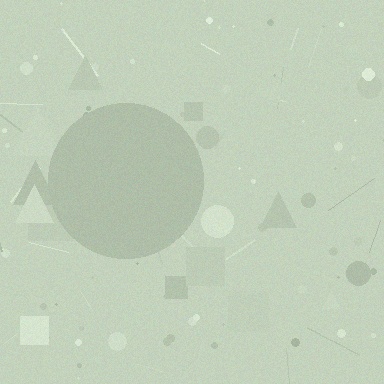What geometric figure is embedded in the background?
A circle is embedded in the background.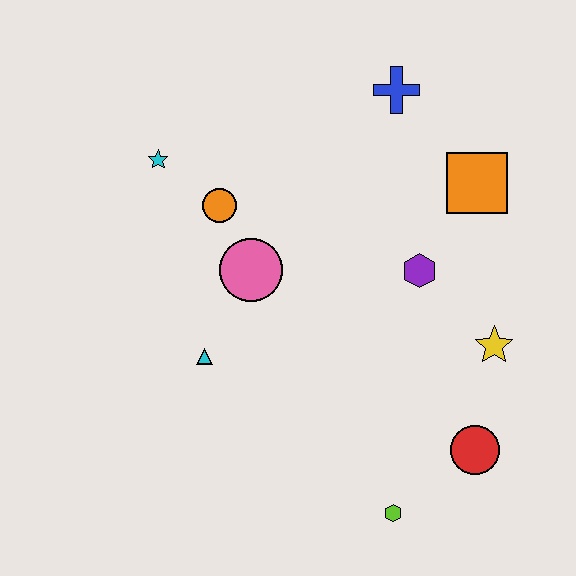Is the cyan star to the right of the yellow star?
No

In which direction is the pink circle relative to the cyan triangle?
The pink circle is above the cyan triangle.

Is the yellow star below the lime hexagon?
No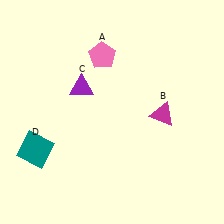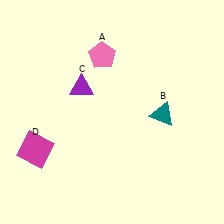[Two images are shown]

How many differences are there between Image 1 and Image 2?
There are 2 differences between the two images.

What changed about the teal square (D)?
In Image 1, D is teal. In Image 2, it changed to magenta.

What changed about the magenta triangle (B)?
In Image 1, B is magenta. In Image 2, it changed to teal.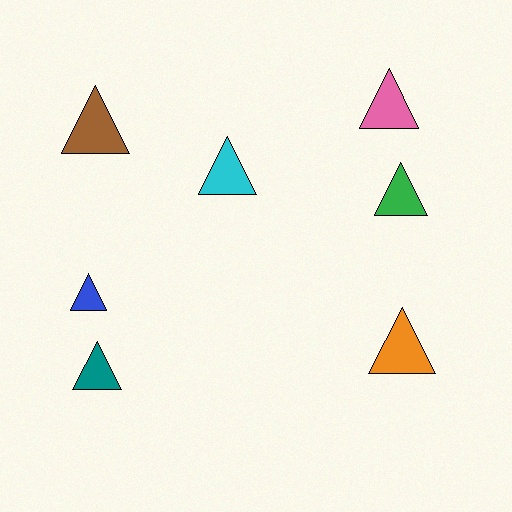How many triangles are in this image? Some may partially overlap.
There are 7 triangles.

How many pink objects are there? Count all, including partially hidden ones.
There is 1 pink object.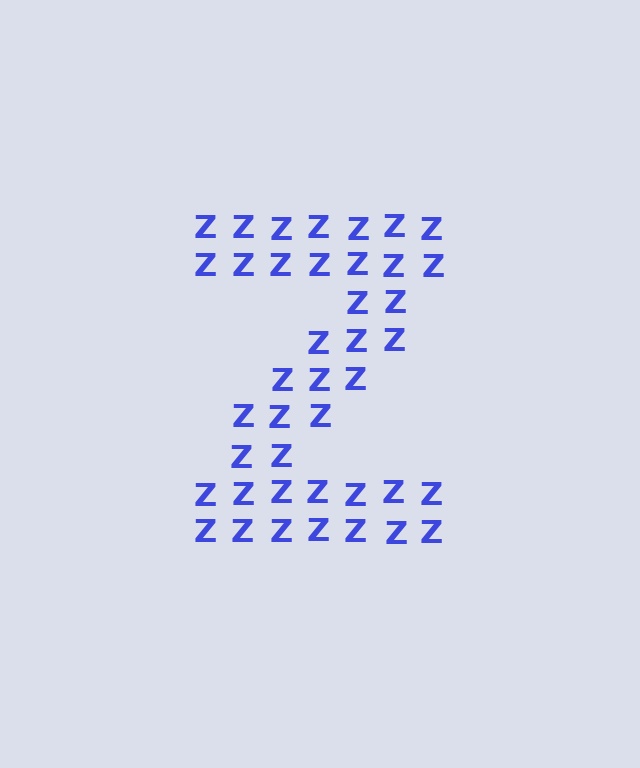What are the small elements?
The small elements are letter Z's.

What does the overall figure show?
The overall figure shows the letter Z.